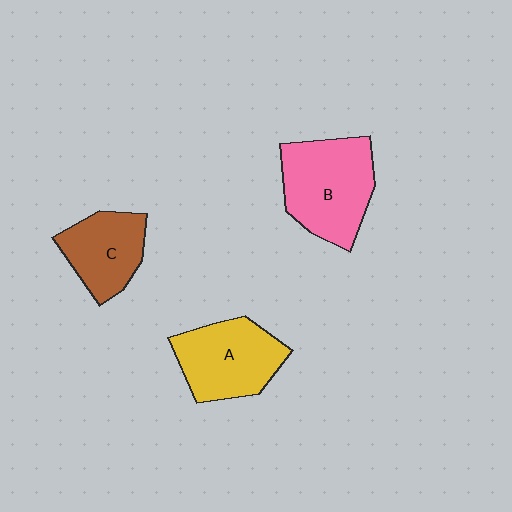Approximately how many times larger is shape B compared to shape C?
Approximately 1.5 times.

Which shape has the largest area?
Shape B (pink).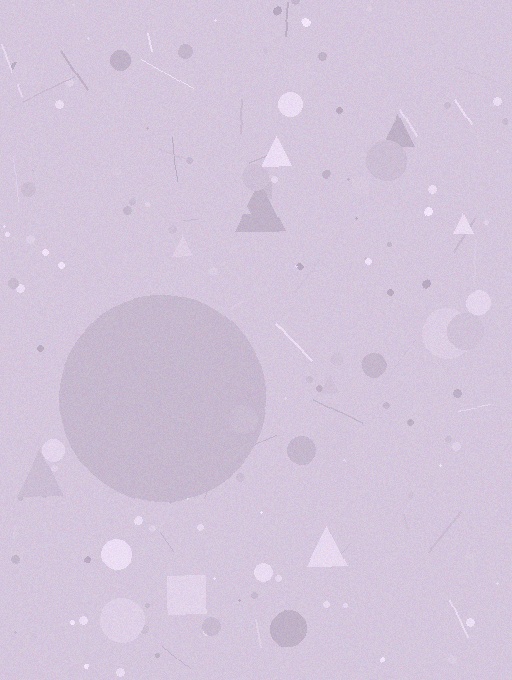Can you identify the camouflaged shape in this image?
The camouflaged shape is a circle.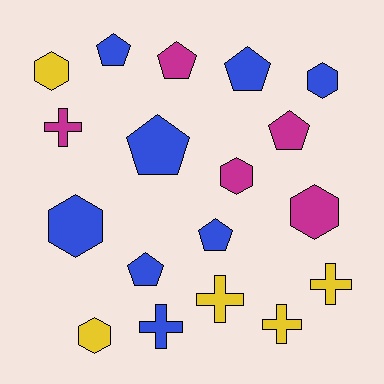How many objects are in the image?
There are 18 objects.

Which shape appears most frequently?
Pentagon, with 7 objects.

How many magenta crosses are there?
There is 1 magenta cross.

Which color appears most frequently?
Blue, with 8 objects.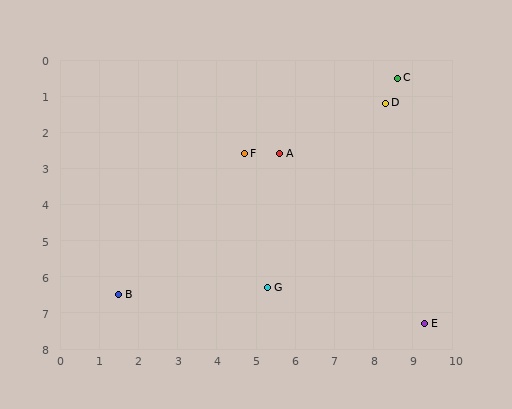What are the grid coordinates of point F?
Point F is at approximately (4.7, 2.6).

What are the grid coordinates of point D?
Point D is at approximately (8.3, 1.2).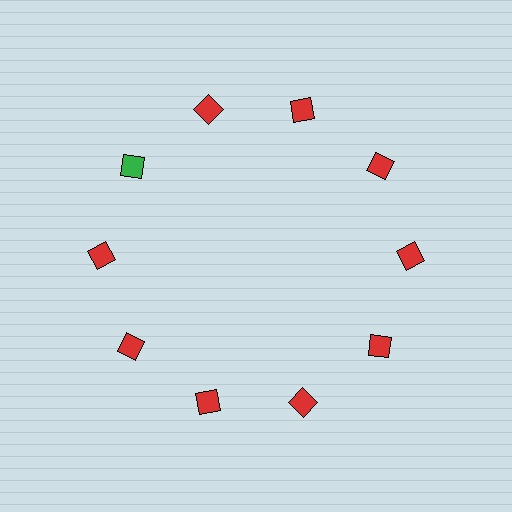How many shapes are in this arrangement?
There are 10 shapes arranged in a ring pattern.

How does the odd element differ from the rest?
It has a different color: green instead of red.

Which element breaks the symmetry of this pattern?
The green square at roughly the 10 o'clock position breaks the symmetry. All other shapes are red squares.